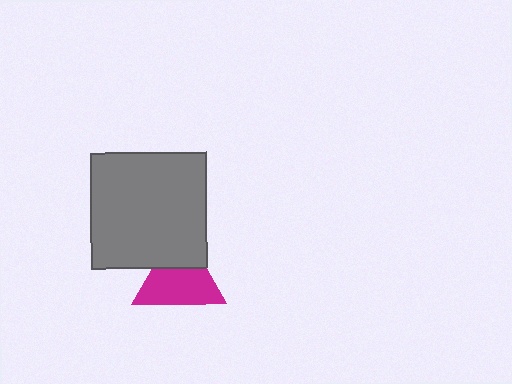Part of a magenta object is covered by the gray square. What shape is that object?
It is a triangle.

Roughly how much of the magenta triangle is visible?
Most of it is visible (roughly 68%).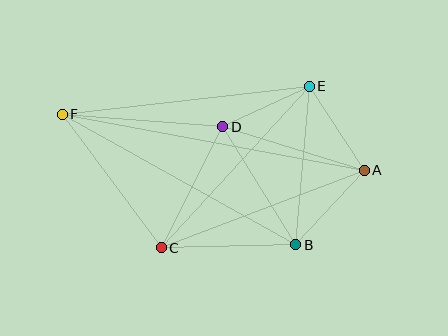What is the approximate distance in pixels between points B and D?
The distance between B and D is approximately 139 pixels.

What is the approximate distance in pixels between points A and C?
The distance between A and C is approximately 217 pixels.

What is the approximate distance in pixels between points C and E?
The distance between C and E is approximately 219 pixels.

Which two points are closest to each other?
Points D and E are closest to each other.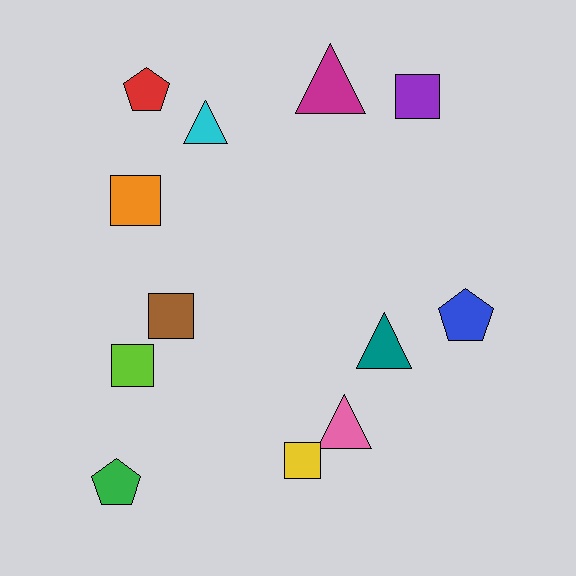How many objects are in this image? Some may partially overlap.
There are 12 objects.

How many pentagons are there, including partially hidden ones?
There are 3 pentagons.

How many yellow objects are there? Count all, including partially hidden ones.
There is 1 yellow object.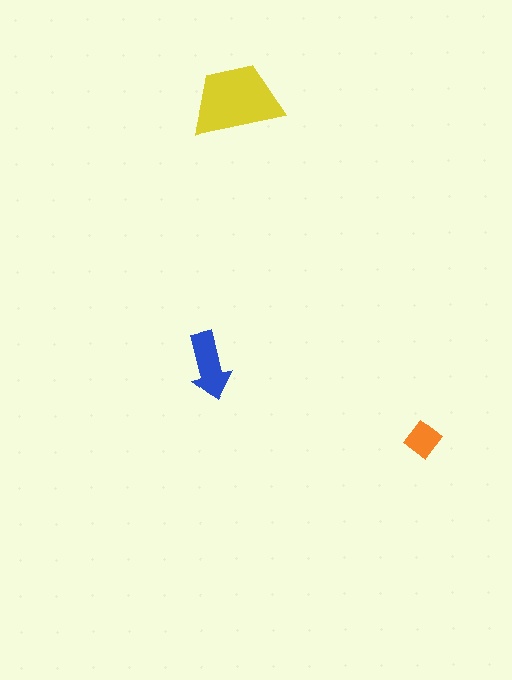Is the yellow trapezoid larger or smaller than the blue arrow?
Larger.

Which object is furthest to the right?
The orange diamond is rightmost.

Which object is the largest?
The yellow trapezoid.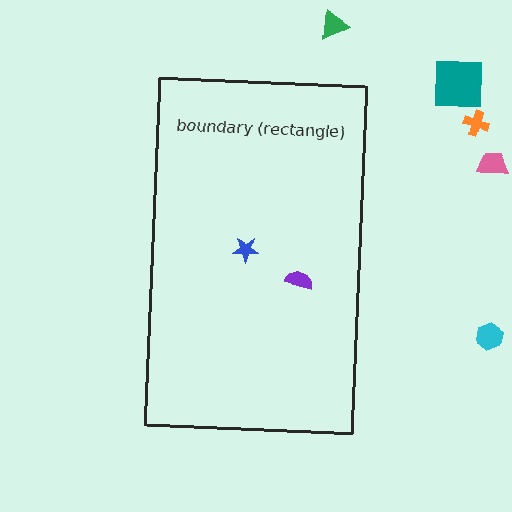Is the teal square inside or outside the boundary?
Outside.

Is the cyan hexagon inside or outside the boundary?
Outside.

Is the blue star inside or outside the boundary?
Inside.